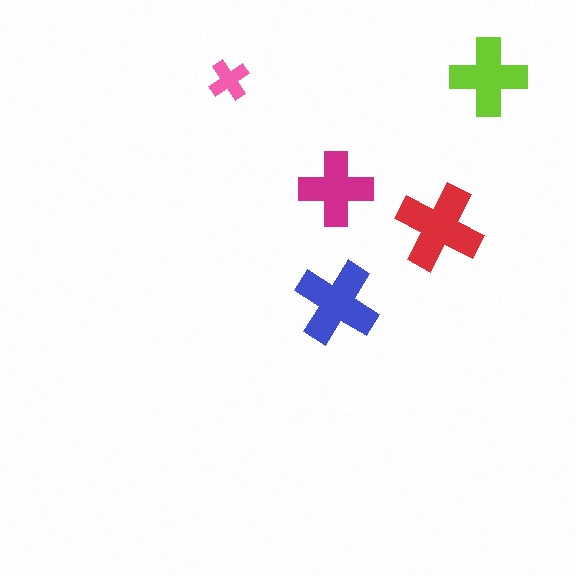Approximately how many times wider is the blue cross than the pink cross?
About 2 times wider.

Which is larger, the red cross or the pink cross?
The red one.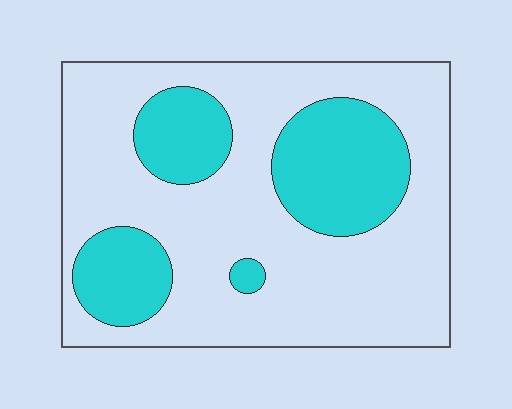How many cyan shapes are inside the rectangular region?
4.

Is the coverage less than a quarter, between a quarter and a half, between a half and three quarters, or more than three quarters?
Between a quarter and a half.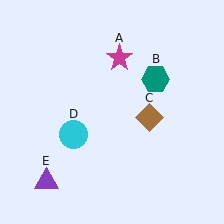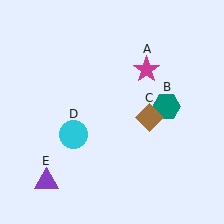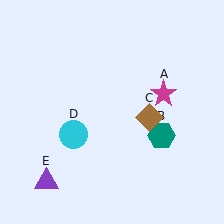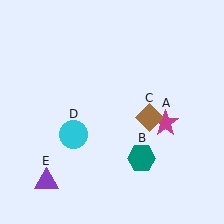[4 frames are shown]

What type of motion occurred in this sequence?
The magenta star (object A), teal hexagon (object B) rotated clockwise around the center of the scene.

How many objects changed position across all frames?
2 objects changed position: magenta star (object A), teal hexagon (object B).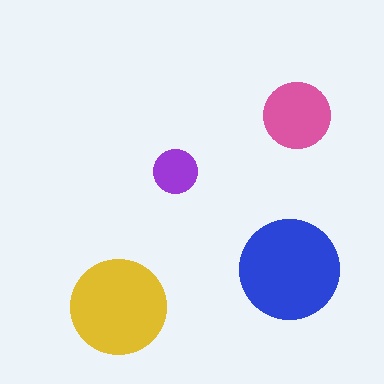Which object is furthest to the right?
The pink circle is rightmost.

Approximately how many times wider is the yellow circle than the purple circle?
About 2 times wider.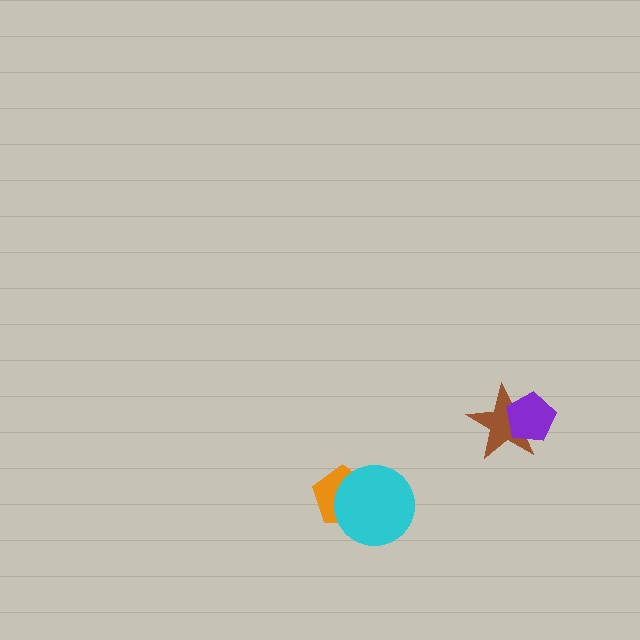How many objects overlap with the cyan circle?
1 object overlaps with the cyan circle.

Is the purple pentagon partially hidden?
No, no other shape covers it.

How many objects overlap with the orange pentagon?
1 object overlaps with the orange pentagon.